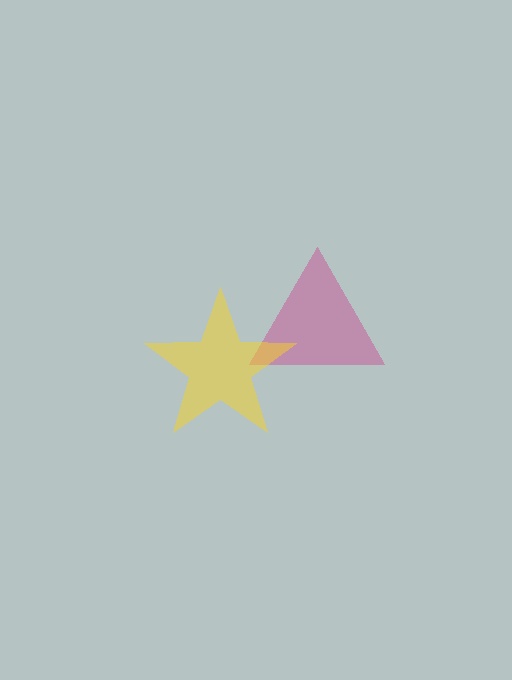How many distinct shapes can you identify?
There are 2 distinct shapes: a magenta triangle, a yellow star.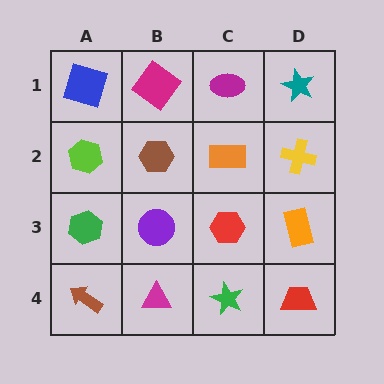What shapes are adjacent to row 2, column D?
A teal star (row 1, column D), an orange rectangle (row 3, column D), an orange rectangle (row 2, column C).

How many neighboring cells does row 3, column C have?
4.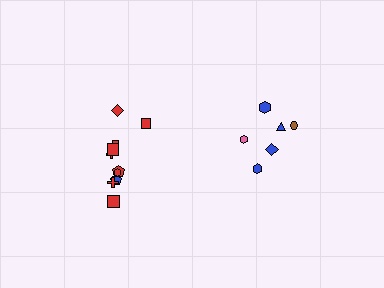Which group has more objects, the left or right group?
The left group.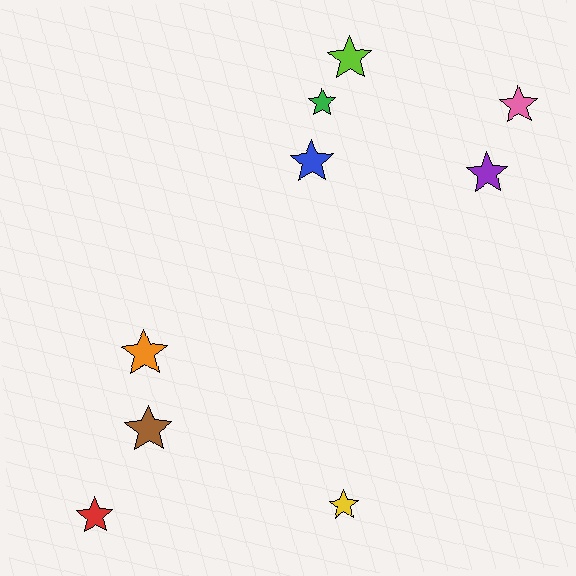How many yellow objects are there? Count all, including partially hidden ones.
There is 1 yellow object.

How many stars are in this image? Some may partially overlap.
There are 9 stars.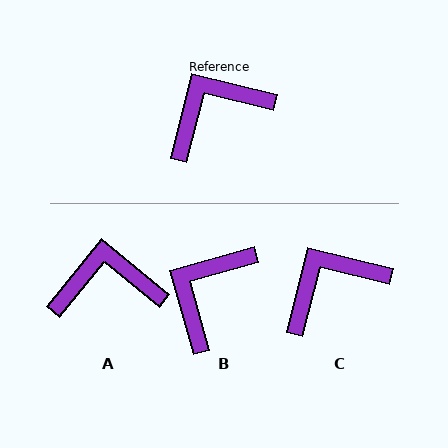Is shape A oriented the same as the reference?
No, it is off by about 25 degrees.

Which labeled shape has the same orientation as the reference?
C.